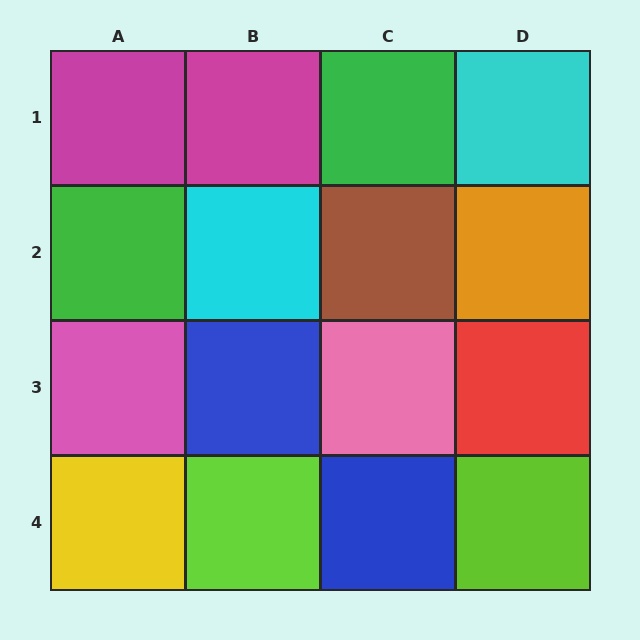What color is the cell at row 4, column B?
Lime.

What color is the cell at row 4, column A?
Yellow.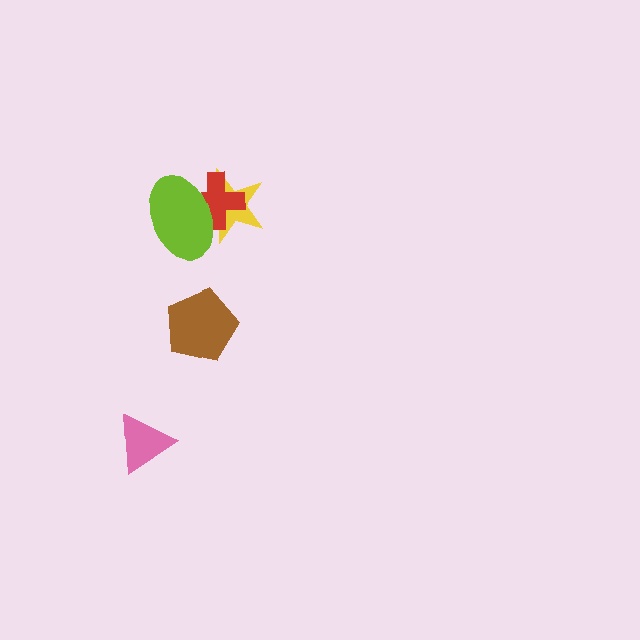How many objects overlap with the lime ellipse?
2 objects overlap with the lime ellipse.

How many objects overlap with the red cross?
2 objects overlap with the red cross.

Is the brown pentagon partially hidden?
No, no other shape covers it.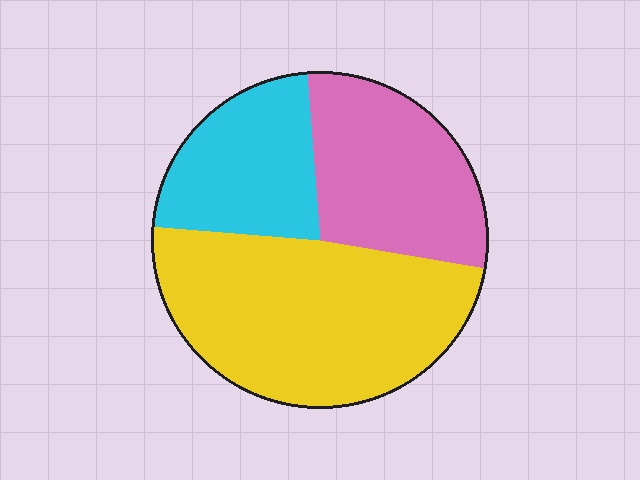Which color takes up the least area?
Cyan, at roughly 25%.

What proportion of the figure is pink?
Pink covers around 30% of the figure.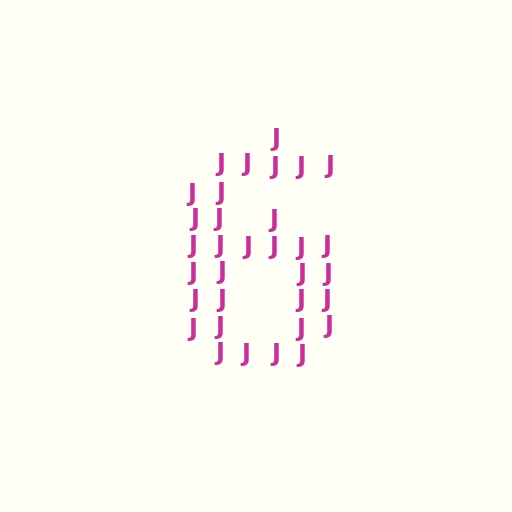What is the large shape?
The large shape is the digit 6.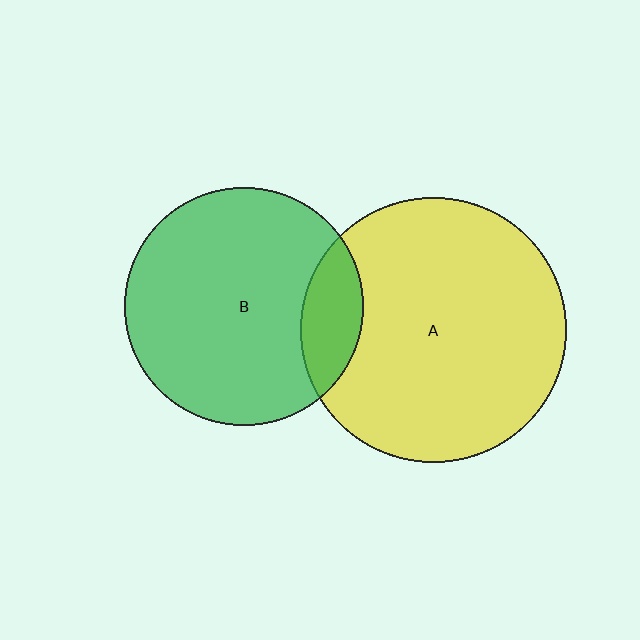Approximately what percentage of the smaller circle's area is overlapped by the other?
Approximately 15%.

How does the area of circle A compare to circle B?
Approximately 1.2 times.